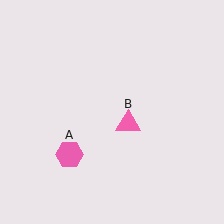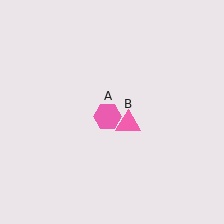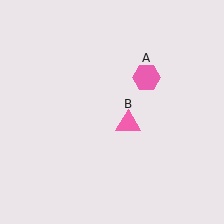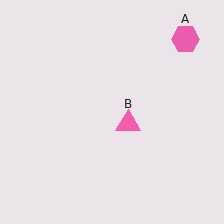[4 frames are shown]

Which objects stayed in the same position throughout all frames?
Pink triangle (object B) remained stationary.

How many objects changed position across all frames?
1 object changed position: pink hexagon (object A).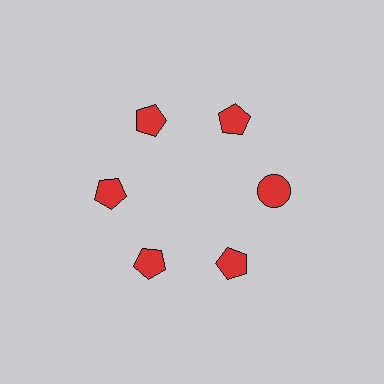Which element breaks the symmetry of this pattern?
The red circle at roughly the 3 o'clock position breaks the symmetry. All other shapes are red pentagons.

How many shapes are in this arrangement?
There are 6 shapes arranged in a ring pattern.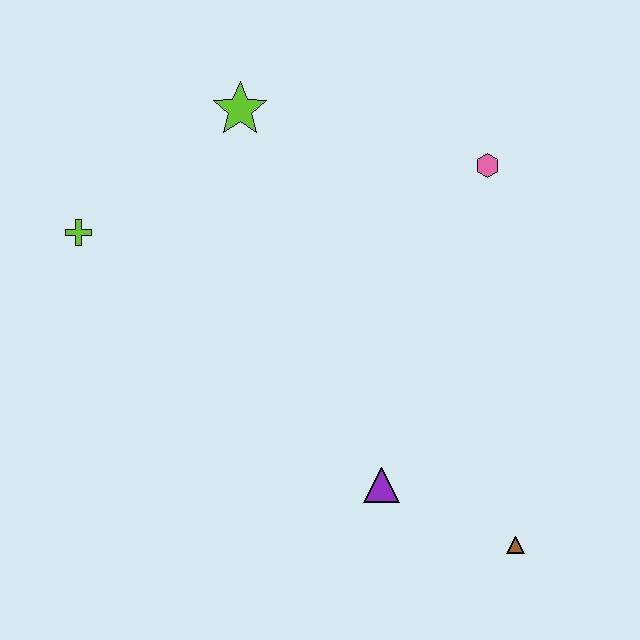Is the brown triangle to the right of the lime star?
Yes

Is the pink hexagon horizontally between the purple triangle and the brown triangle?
Yes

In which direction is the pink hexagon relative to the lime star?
The pink hexagon is to the right of the lime star.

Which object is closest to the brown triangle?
The purple triangle is closest to the brown triangle.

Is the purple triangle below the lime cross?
Yes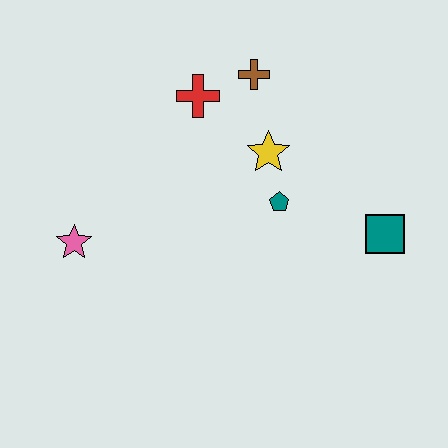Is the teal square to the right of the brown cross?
Yes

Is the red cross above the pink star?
Yes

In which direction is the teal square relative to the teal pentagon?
The teal square is to the right of the teal pentagon.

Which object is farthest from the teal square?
The pink star is farthest from the teal square.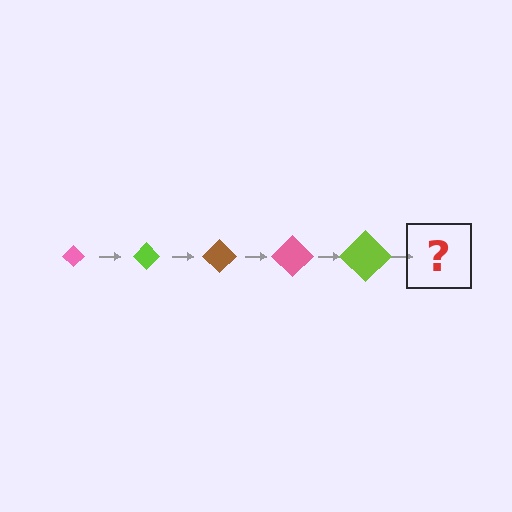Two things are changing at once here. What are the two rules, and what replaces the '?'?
The two rules are that the diamond grows larger each step and the color cycles through pink, lime, and brown. The '?' should be a brown diamond, larger than the previous one.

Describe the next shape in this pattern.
It should be a brown diamond, larger than the previous one.